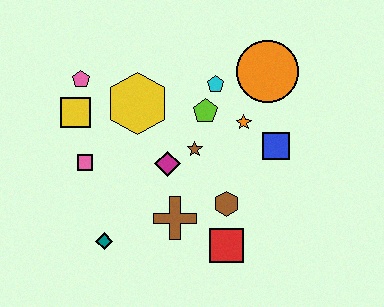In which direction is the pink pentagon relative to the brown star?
The pink pentagon is to the left of the brown star.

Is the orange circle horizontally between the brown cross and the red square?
No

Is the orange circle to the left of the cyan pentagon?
No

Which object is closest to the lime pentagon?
The cyan pentagon is closest to the lime pentagon.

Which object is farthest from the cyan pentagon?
The teal diamond is farthest from the cyan pentagon.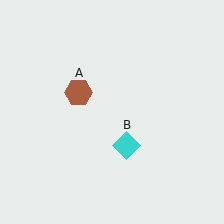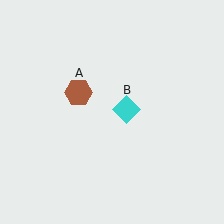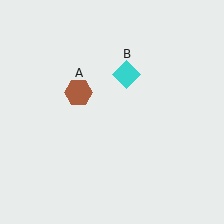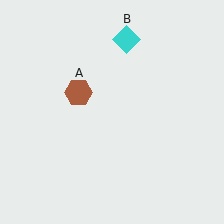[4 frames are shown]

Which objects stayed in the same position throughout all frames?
Brown hexagon (object A) remained stationary.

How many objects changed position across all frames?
1 object changed position: cyan diamond (object B).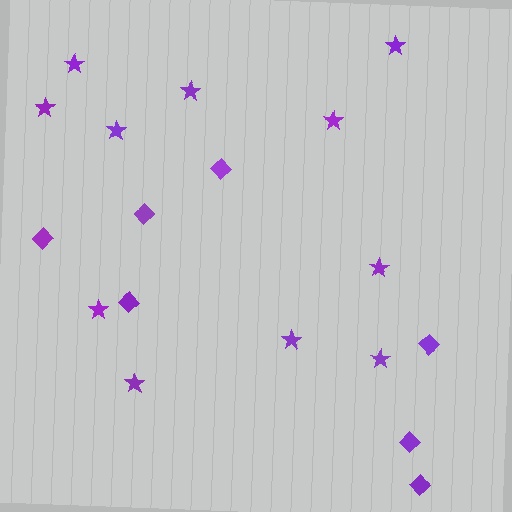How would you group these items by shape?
There are 2 groups: one group of diamonds (7) and one group of stars (11).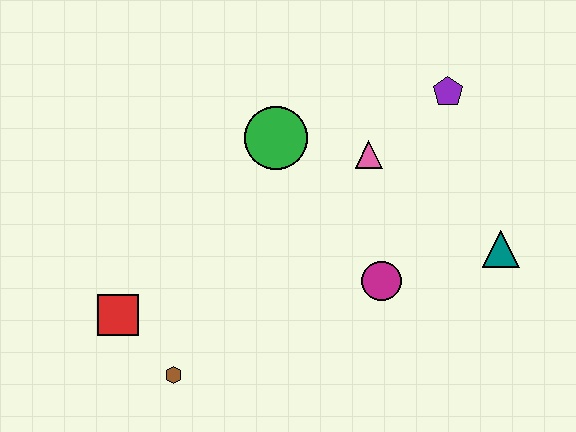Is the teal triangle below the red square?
No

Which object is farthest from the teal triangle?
The red square is farthest from the teal triangle.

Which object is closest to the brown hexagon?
The red square is closest to the brown hexagon.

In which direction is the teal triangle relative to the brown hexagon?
The teal triangle is to the right of the brown hexagon.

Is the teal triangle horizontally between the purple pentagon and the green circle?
No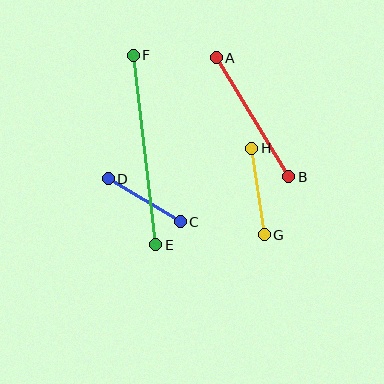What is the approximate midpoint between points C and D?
The midpoint is at approximately (144, 200) pixels.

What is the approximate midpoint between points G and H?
The midpoint is at approximately (258, 192) pixels.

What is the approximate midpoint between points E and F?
The midpoint is at approximately (145, 150) pixels.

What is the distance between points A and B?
The distance is approximately 140 pixels.